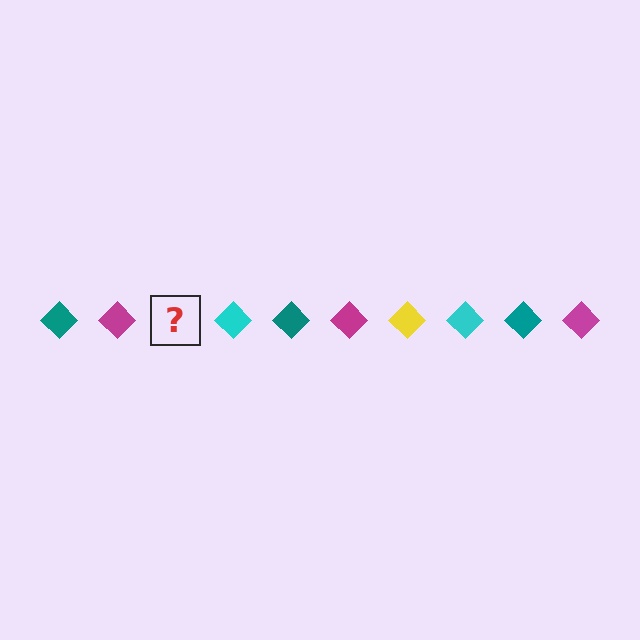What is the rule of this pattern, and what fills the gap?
The rule is that the pattern cycles through teal, magenta, yellow, cyan diamonds. The gap should be filled with a yellow diamond.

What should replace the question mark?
The question mark should be replaced with a yellow diamond.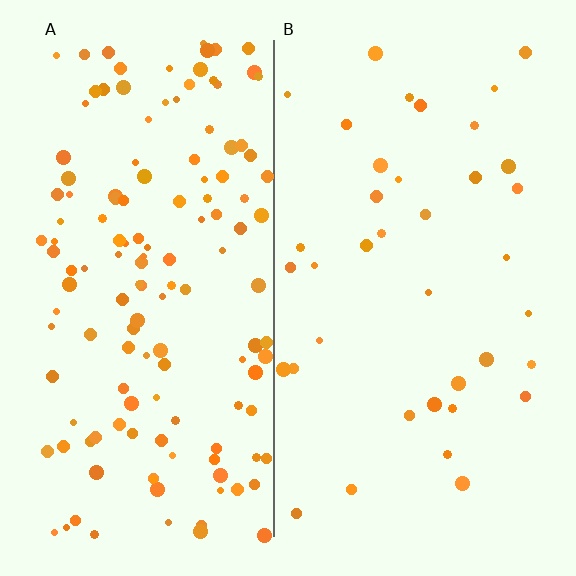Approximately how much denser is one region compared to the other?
Approximately 3.7× — region A over region B.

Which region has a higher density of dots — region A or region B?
A (the left).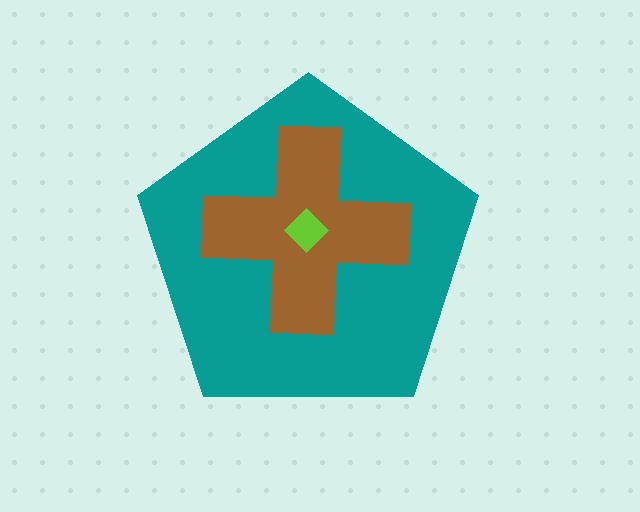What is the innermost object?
The lime diamond.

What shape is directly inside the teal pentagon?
The brown cross.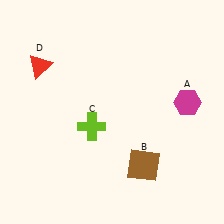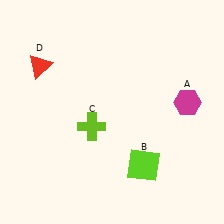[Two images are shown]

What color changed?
The square (B) changed from brown in Image 1 to lime in Image 2.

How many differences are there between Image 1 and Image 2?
There is 1 difference between the two images.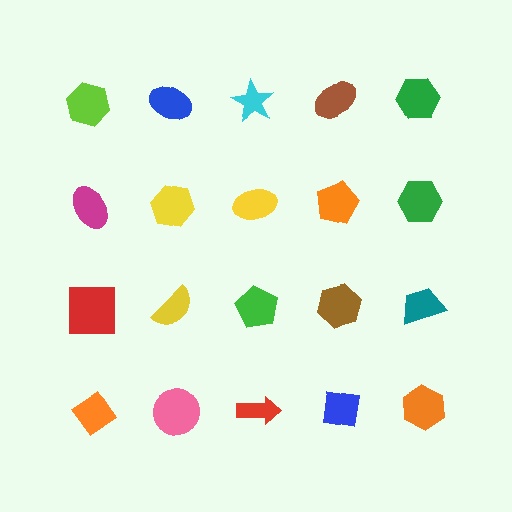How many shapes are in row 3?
5 shapes.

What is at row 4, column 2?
A pink circle.